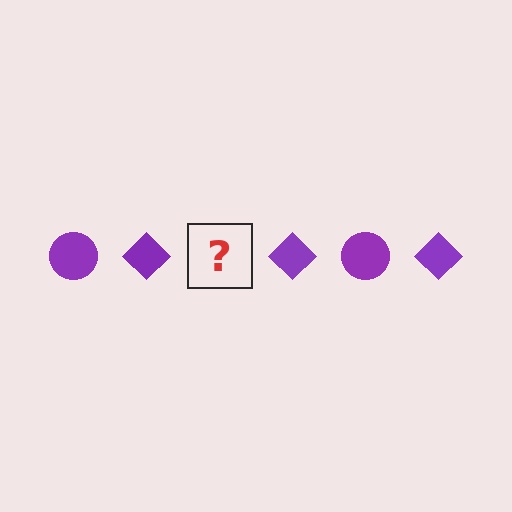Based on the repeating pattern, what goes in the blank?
The blank should be a purple circle.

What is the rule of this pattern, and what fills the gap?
The rule is that the pattern cycles through circle, diamond shapes in purple. The gap should be filled with a purple circle.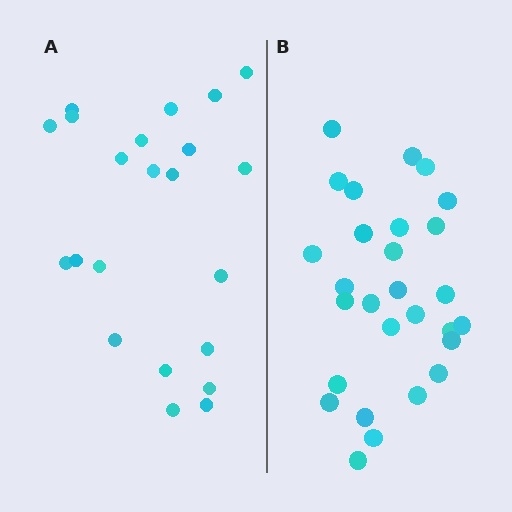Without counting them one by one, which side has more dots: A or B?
Region B (the right region) has more dots.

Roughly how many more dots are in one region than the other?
Region B has about 6 more dots than region A.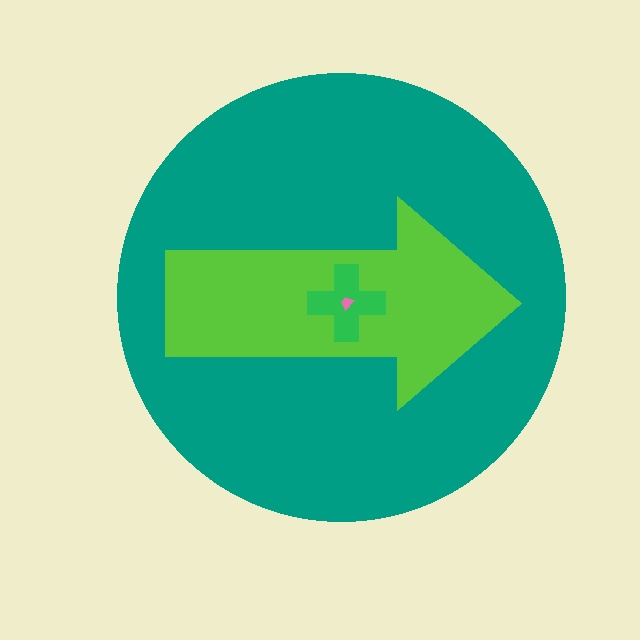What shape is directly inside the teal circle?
The lime arrow.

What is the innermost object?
The pink trapezoid.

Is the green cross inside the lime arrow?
Yes.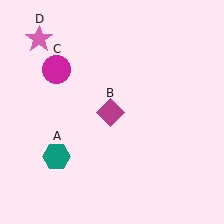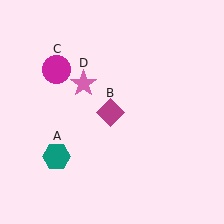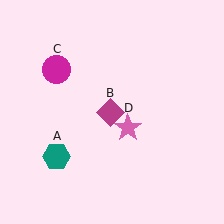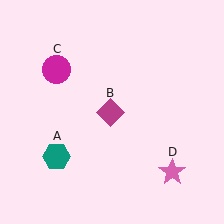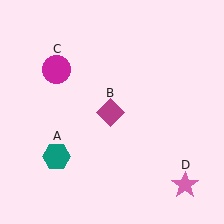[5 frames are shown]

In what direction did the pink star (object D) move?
The pink star (object D) moved down and to the right.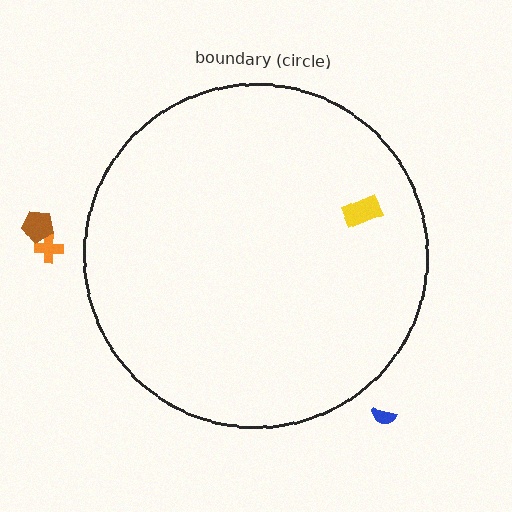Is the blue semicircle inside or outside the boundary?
Outside.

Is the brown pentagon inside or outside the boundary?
Outside.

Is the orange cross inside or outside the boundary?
Outside.